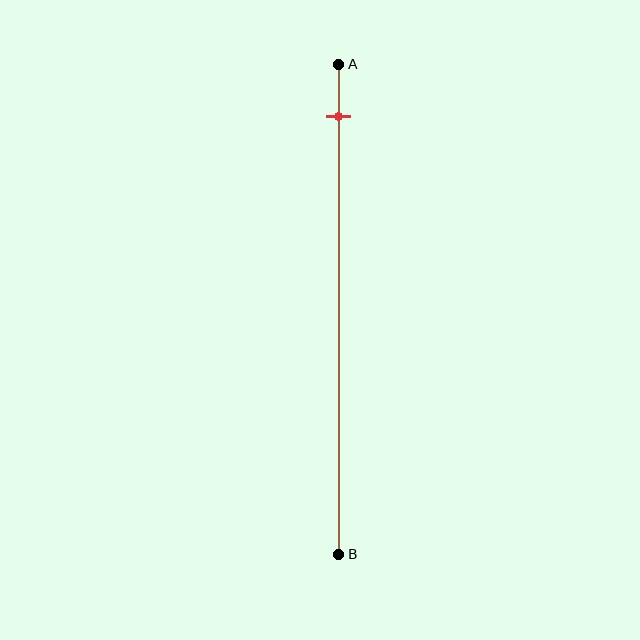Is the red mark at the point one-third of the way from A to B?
No, the mark is at about 10% from A, not at the 33% one-third point.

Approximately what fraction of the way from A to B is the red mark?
The red mark is approximately 10% of the way from A to B.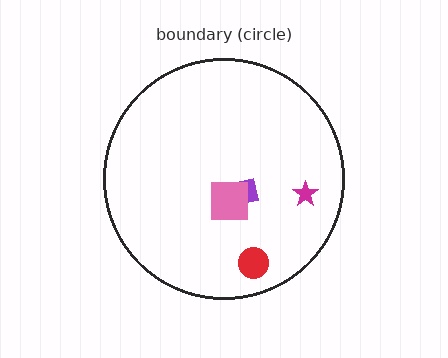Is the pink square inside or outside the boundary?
Inside.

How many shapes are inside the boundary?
4 inside, 0 outside.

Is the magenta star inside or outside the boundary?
Inside.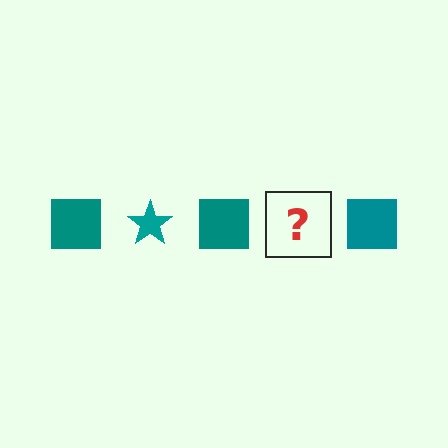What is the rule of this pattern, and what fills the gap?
The rule is that the pattern cycles through square, star shapes in teal. The gap should be filled with a teal star.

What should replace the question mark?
The question mark should be replaced with a teal star.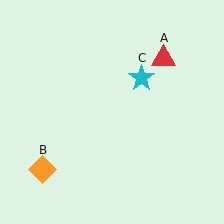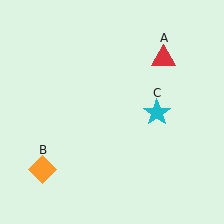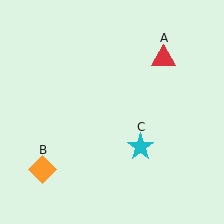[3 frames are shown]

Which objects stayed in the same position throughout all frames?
Red triangle (object A) and orange diamond (object B) remained stationary.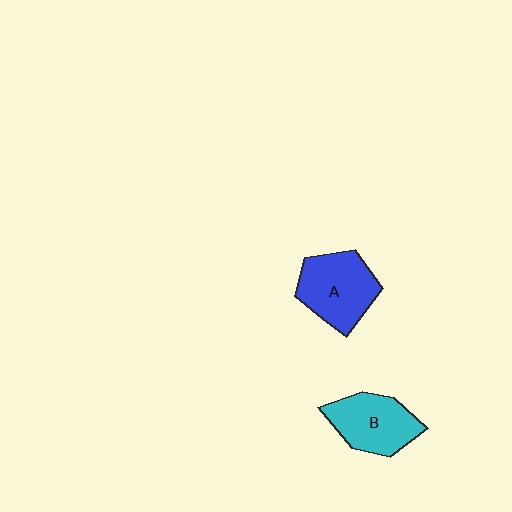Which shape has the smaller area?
Shape B (cyan).